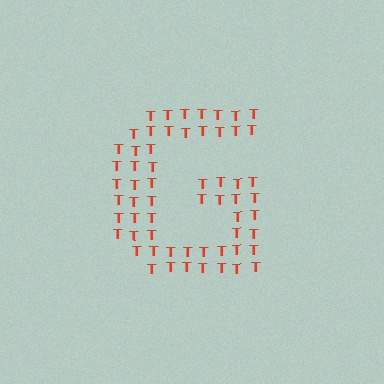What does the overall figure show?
The overall figure shows the letter G.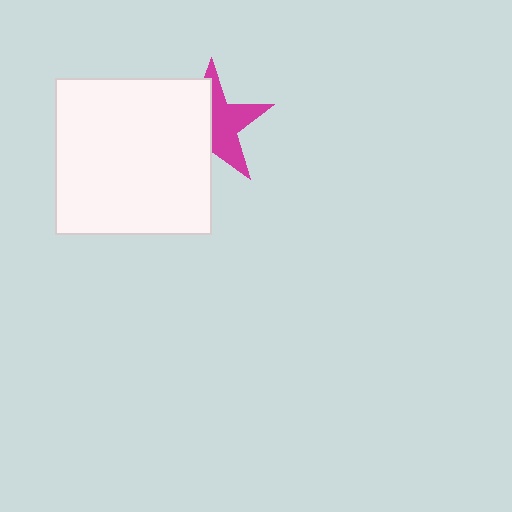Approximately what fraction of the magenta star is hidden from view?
Roughly 49% of the magenta star is hidden behind the white square.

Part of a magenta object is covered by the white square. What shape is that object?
It is a star.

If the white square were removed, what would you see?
You would see the complete magenta star.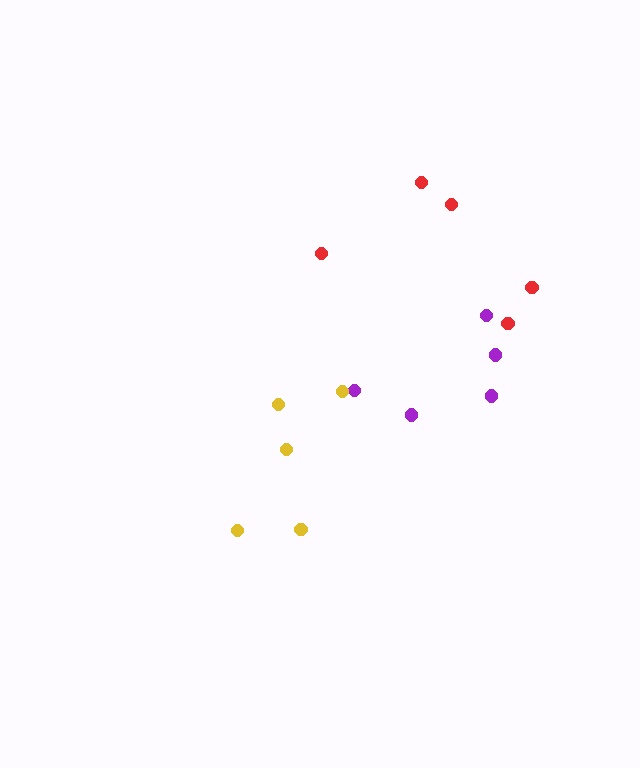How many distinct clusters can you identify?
There are 3 distinct clusters.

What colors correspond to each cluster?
The clusters are colored: purple, yellow, red.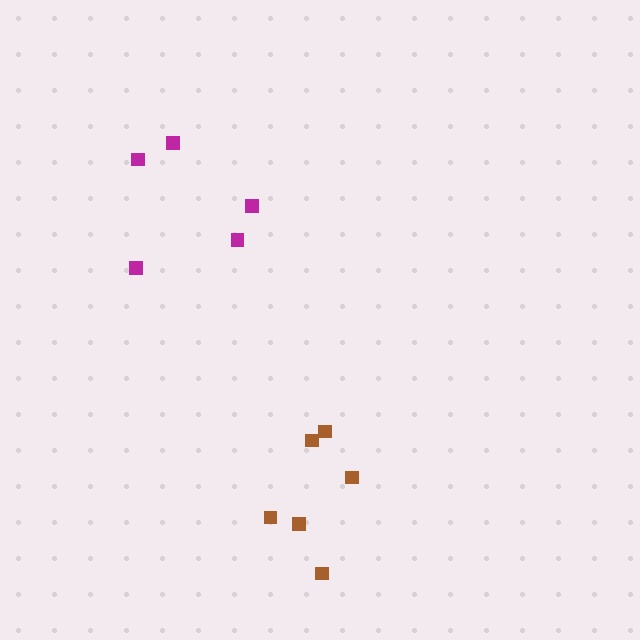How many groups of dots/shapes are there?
There are 2 groups.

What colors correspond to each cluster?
The clusters are colored: magenta, brown.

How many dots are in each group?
Group 1: 5 dots, Group 2: 6 dots (11 total).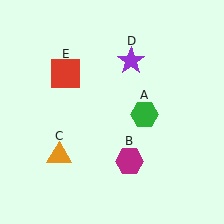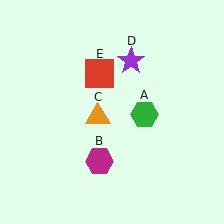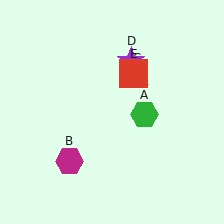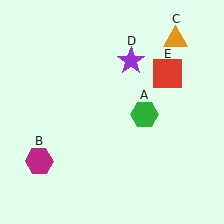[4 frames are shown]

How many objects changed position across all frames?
3 objects changed position: magenta hexagon (object B), orange triangle (object C), red square (object E).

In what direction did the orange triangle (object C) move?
The orange triangle (object C) moved up and to the right.